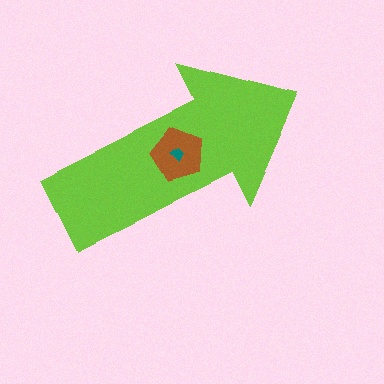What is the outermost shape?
The lime arrow.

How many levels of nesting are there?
3.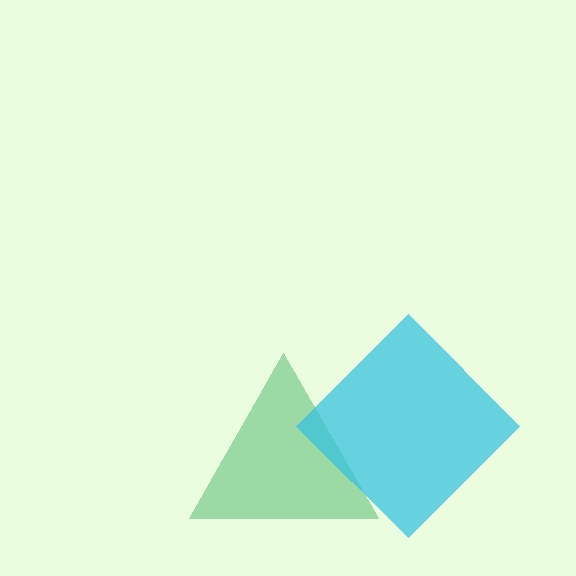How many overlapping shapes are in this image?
There are 2 overlapping shapes in the image.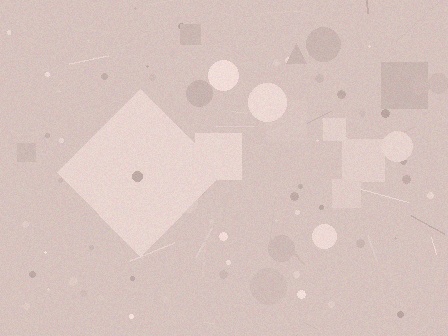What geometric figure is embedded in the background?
A diamond is embedded in the background.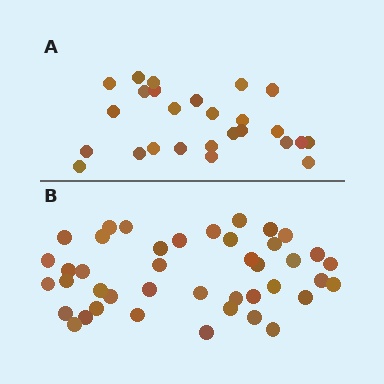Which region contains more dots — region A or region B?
Region B (the bottom region) has more dots.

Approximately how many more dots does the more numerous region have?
Region B has approximately 15 more dots than region A.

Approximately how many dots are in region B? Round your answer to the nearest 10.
About 40 dots. (The exact count is 42, which rounds to 40.)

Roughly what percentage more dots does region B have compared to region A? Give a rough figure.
About 60% more.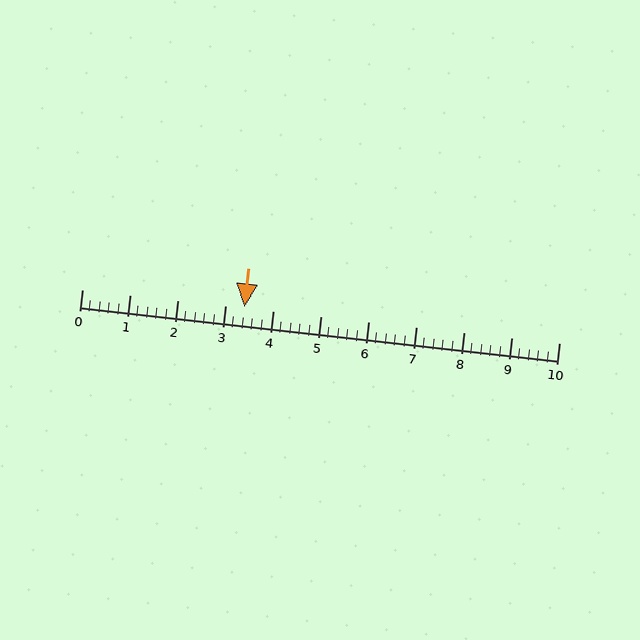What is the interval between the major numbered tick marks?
The major tick marks are spaced 1 units apart.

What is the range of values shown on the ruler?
The ruler shows values from 0 to 10.